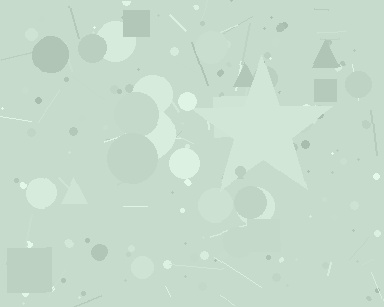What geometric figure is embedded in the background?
A star is embedded in the background.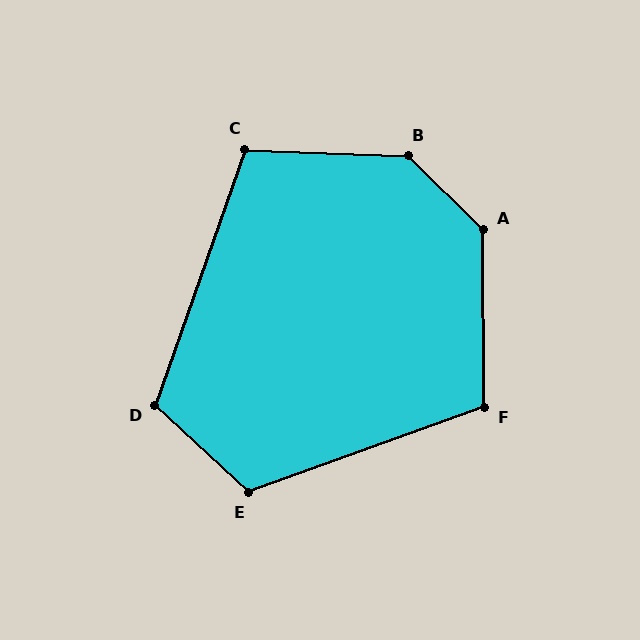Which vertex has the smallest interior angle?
C, at approximately 107 degrees.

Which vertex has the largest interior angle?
B, at approximately 138 degrees.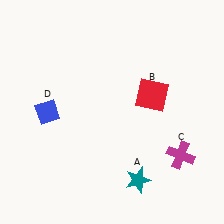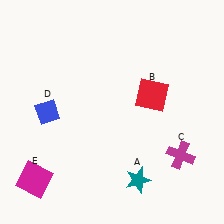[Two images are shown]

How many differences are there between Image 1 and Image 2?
There is 1 difference between the two images.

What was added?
A magenta square (E) was added in Image 2.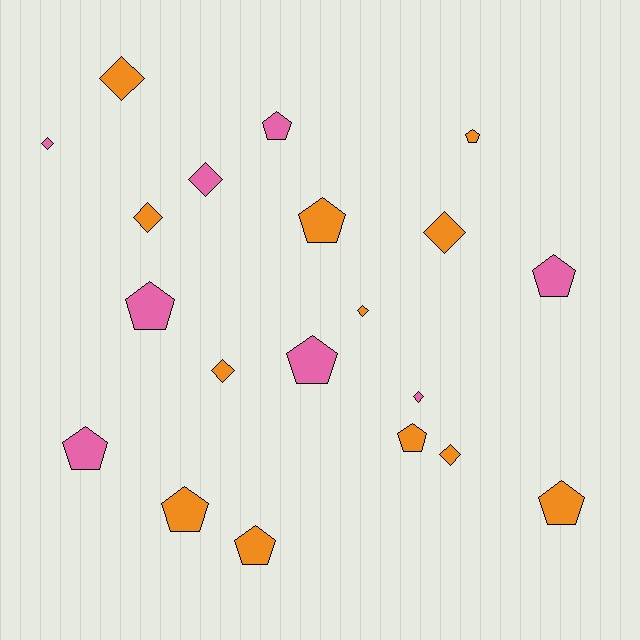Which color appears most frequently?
Orange, with 12 objects.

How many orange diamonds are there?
There are 6 orange diamonds.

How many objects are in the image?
There are 20 objects.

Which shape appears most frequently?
Pentagon, with 11 objects.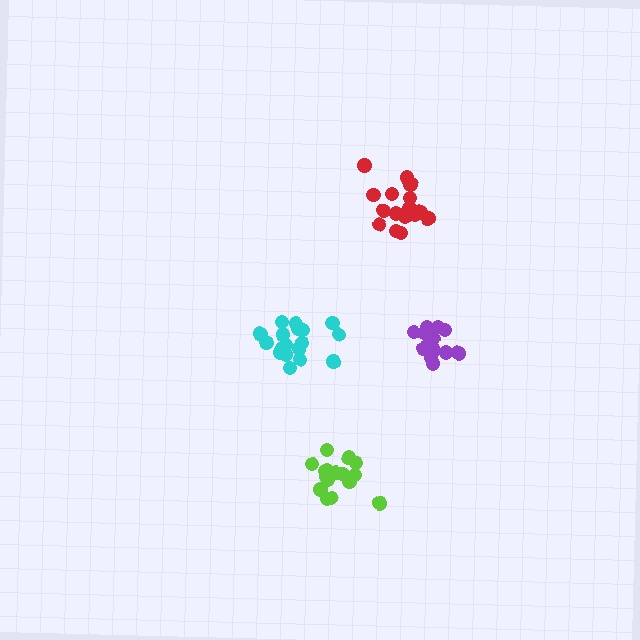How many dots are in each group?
Group 1: 15 dots, Group 2: 17 dots, Group 3: 19 dots, Group 4: 18 dots (69 total).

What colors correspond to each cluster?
The clusters are colored: purple, lime, red, cyan.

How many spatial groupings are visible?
There are 4 spatial groupings.